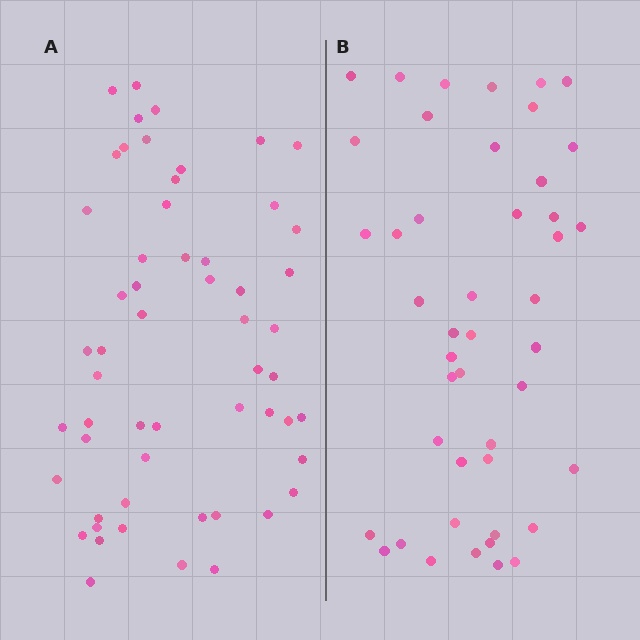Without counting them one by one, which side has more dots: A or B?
Region A (the left region) has more dots.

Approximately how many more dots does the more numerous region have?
Region A has roughly 12 or so more dots than region B.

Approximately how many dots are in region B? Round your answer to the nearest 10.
About 40 dots. (The exact count is 45, which rounds to 40.)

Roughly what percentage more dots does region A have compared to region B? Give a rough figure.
About 25% more.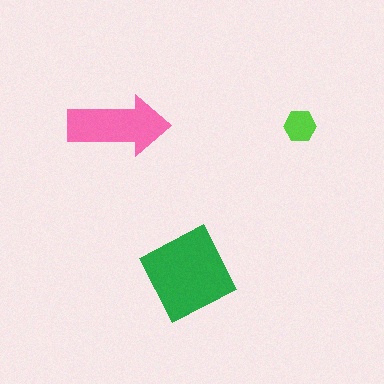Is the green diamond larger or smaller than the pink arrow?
Larger.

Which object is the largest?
The green diamond.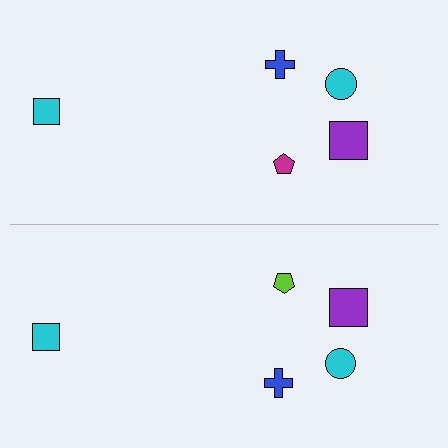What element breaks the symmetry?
The lime pentagon on the bottom side breaks the symmetry — its mirror counterpart is magenta.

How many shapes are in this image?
There are 10 shapes in this image.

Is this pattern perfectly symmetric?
No, the pattern is not perfectly symmetric. The lime pentagon on the bottom side breaks the symmetry — its mirror counterpart is magenta.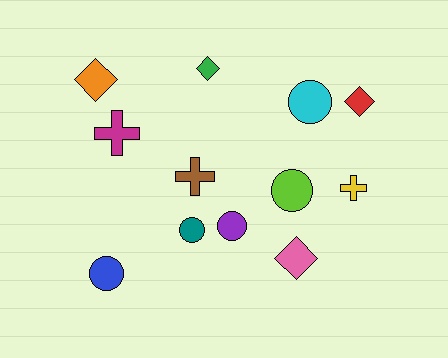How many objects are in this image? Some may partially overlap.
There are 12 objects.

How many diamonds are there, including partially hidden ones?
There are 4 diamonds.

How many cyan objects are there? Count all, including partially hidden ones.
There is 1 cyan object.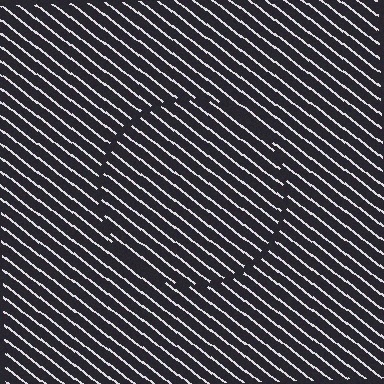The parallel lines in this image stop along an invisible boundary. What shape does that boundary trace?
An illusory circle. The interior of the shape contains the same grating, shifted by half a period — the contour is defined by the phase discontinuity where line-ends from the inner and outer gratings abut.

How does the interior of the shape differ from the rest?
The interior of the shape contains the same grating, shifted by half a period — the contour is defined by the phase discontinuity where line-ends from the inner and outer gratings abut.